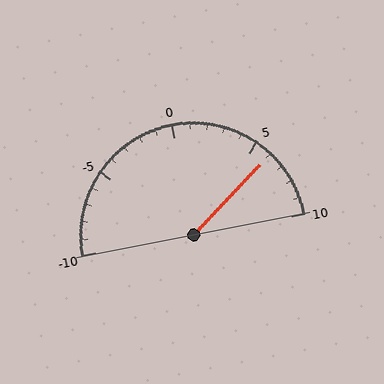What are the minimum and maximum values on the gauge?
The gauge ranges from -10 to 10.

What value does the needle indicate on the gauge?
The needle indicates approximately 6.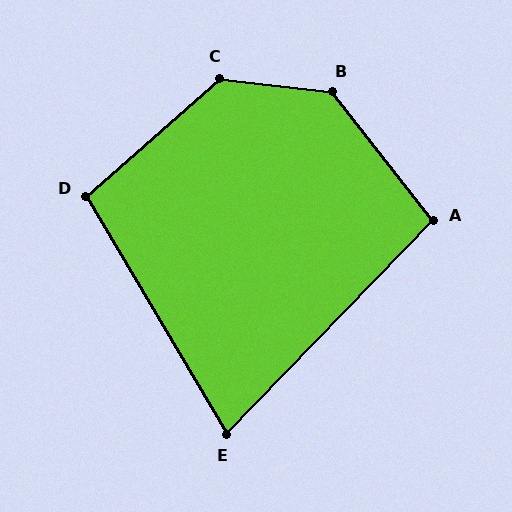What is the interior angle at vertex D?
Approximately 101 degrees (obtuse).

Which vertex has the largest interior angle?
B, at approximately 135 degrees.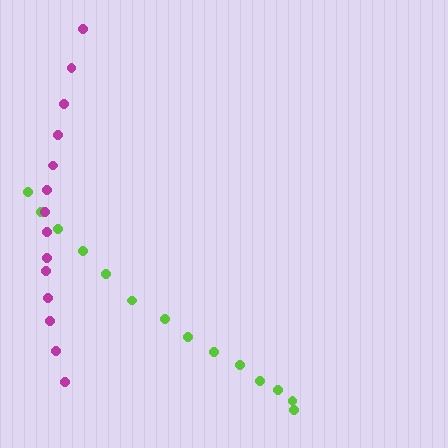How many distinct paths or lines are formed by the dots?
There are 2 distinct paths.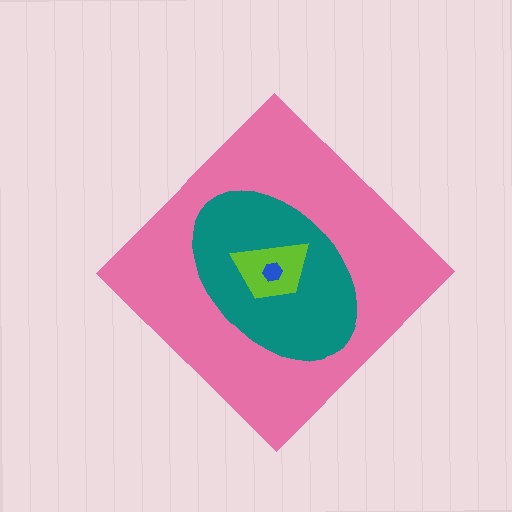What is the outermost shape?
The pink diamond.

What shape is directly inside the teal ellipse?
The lime trapezoid.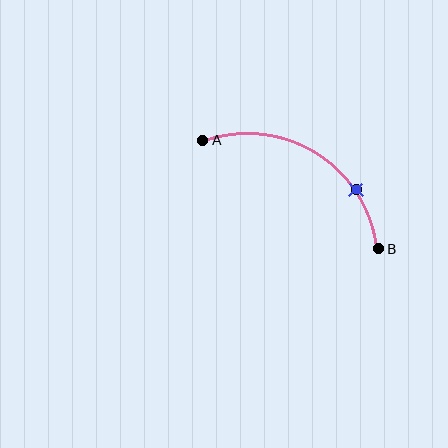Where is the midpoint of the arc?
The arc midpoint is the point on the curve farthest from the straight line joining A and B. It sits above that line.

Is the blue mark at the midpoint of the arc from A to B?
No. The blue mark lies on the arc but is closer to endpoint B. The arc midpoint would be at the point on the curve equidistant along the arc from both A and B.